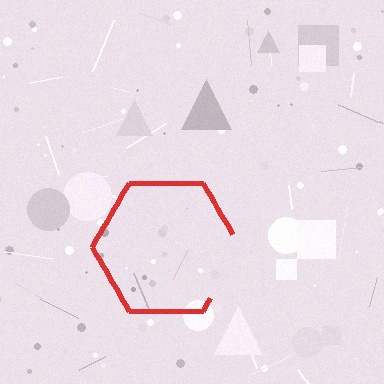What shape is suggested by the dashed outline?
The dashed outline suggests a hexagon.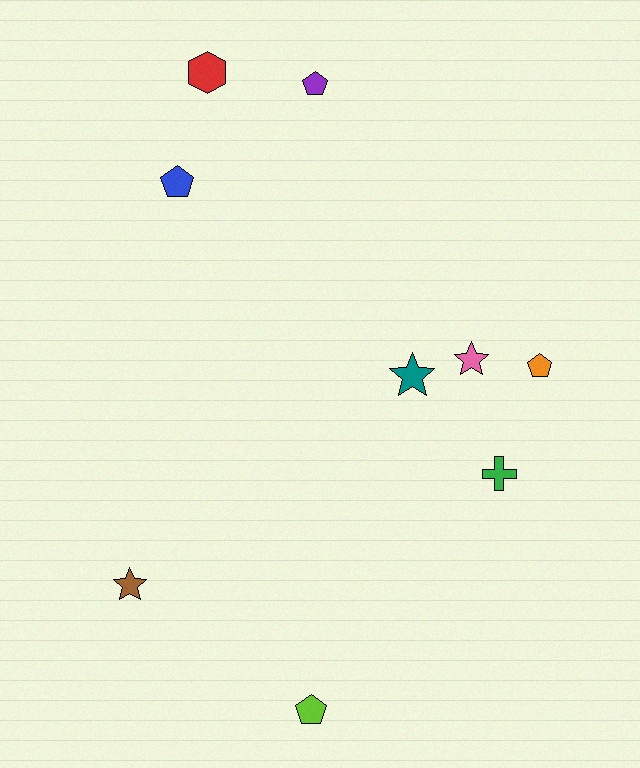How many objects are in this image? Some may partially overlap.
There are 9 objects.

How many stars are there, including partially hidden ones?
There are 3 stars.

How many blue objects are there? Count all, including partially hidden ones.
There is 1 blue object.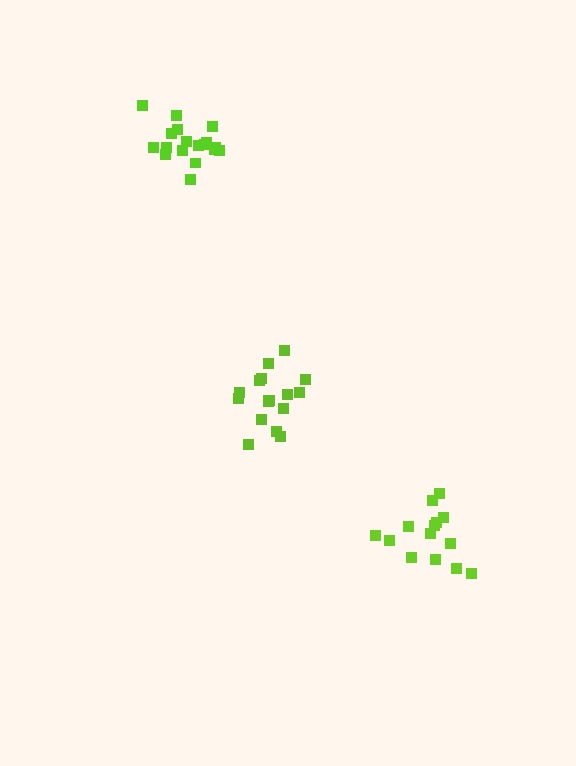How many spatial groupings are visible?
There are 3 spatial groupings.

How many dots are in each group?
Group 1: 18 dots, Group 2: 14 dots, Group 3: 17 dots (49 total).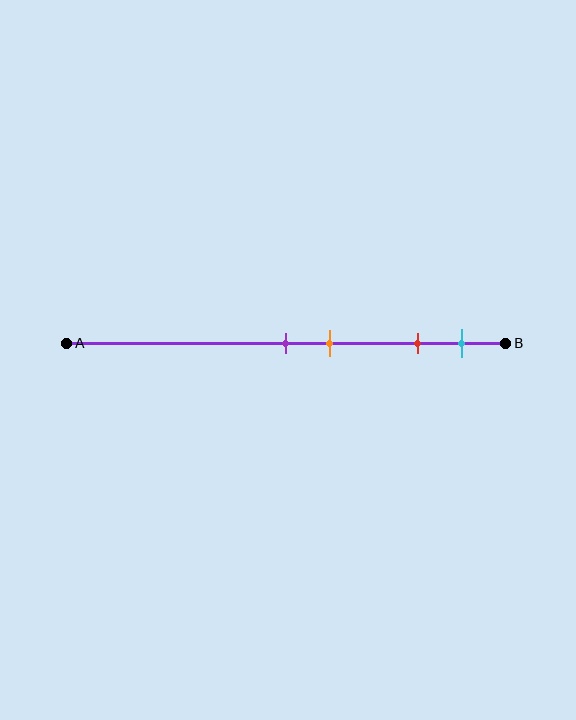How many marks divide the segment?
There are 4 marks dividing the segment.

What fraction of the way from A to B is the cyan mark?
The cyan mark is approximately 90% (0.9) of the way from A to B.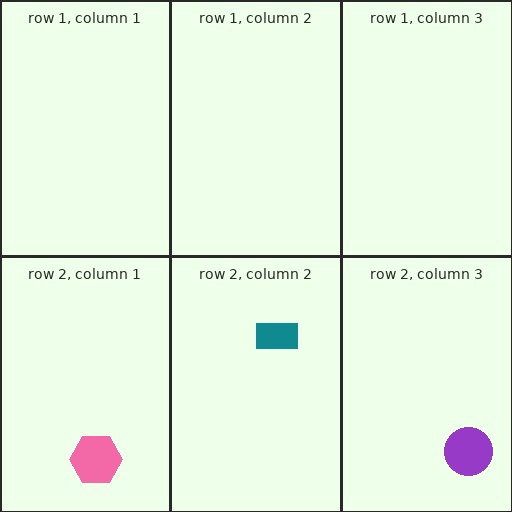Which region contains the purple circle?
The row 2, column 3 region.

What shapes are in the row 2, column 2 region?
The teal rectangle.